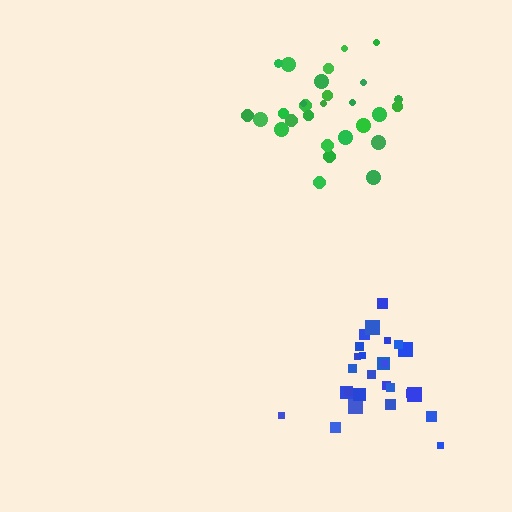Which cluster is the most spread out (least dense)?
Green.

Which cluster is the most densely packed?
Blue.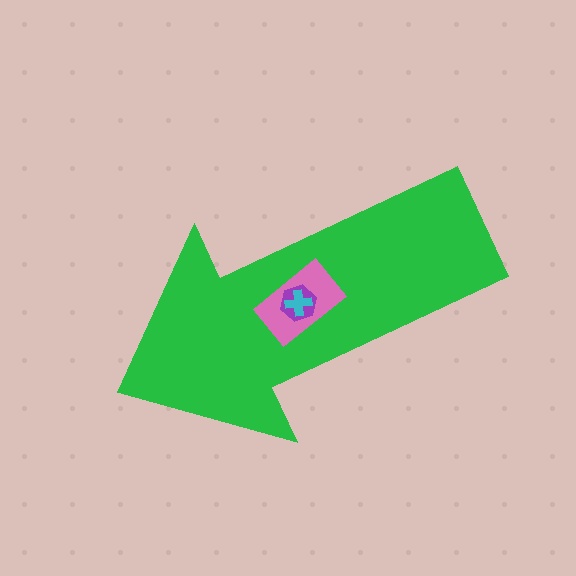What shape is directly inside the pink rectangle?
The purple hexagon.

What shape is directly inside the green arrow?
The pink rectangle.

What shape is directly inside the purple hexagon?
The cyan cross.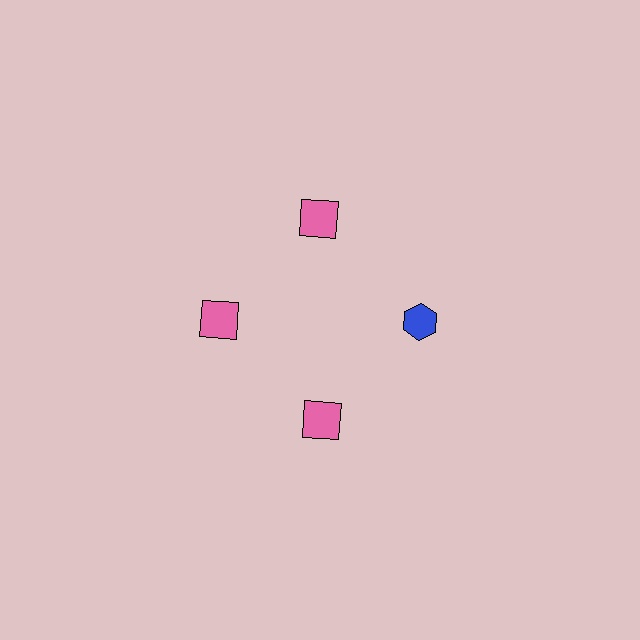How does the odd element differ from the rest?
It differs in both color (blue instead of pink) and shape (hexagon instead of square).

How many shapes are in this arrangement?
There are 4 shapes arranged in a ring pattern.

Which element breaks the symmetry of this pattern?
The blue hexagon at roughly the 3 o'clock position breaks the symmetry. All other shapes are pink squares.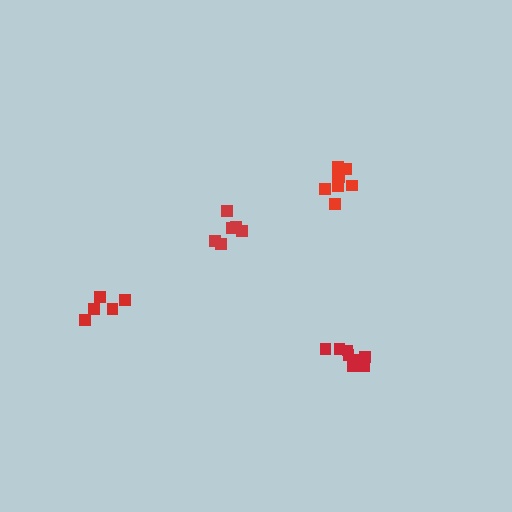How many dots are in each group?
Group 1: 9 dots, Group 2: 6 dots, Group 3: 5 dots, Group 4: 10 dots (30 total).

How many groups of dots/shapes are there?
There are 4 groups.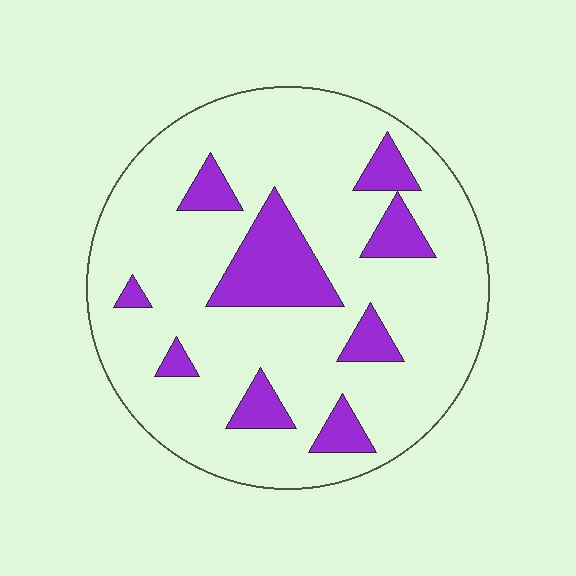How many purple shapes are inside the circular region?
9.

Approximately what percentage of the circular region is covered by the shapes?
Approximately 20%.